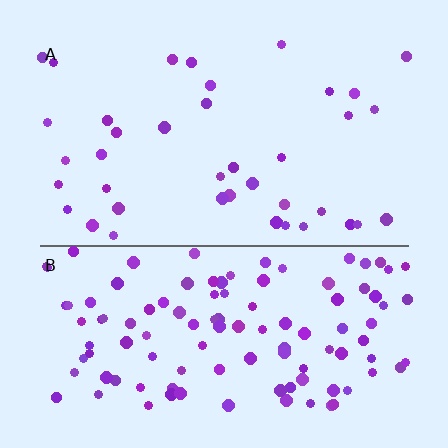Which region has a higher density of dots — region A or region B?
B (the bottom).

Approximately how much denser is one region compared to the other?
Approximately 2.9× — region B over region A.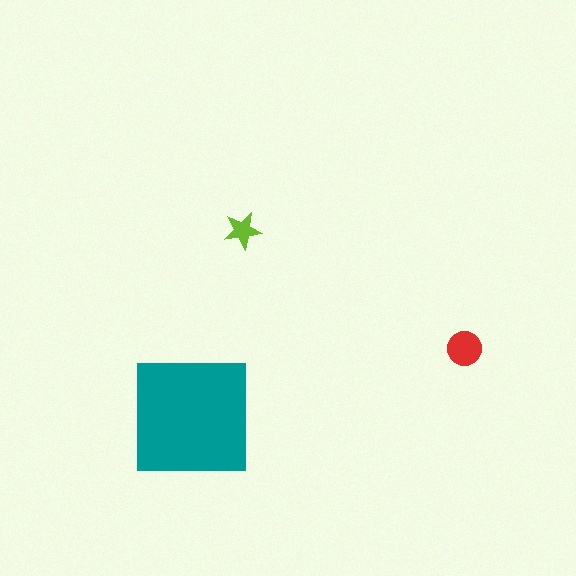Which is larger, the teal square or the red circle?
The teal square.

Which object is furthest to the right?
The red circle is rightmost.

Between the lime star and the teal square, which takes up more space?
The teal square.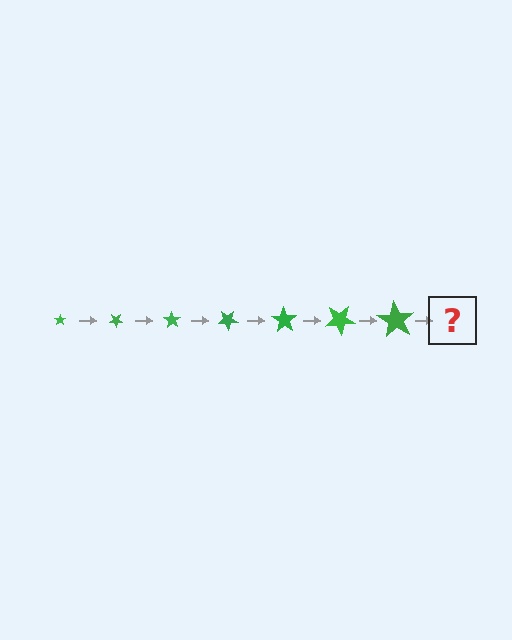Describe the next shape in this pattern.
It should be a star, larger than the previous one and rotated 245 degrees from the start.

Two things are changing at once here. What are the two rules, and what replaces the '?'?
The two rules are that the star grows larger each step and it rotates 35 degrees each step. The '?' should be a star, larger than the previous one and rotated 245 degrees from the start.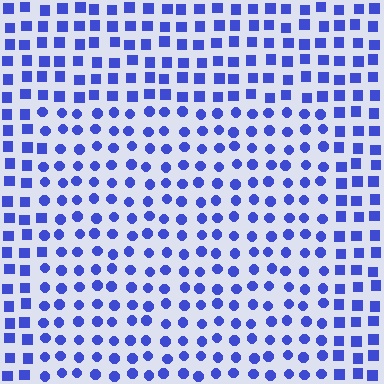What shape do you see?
I see a rectangle.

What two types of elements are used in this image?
The image uses circles inside the rectangle region and squares outside it.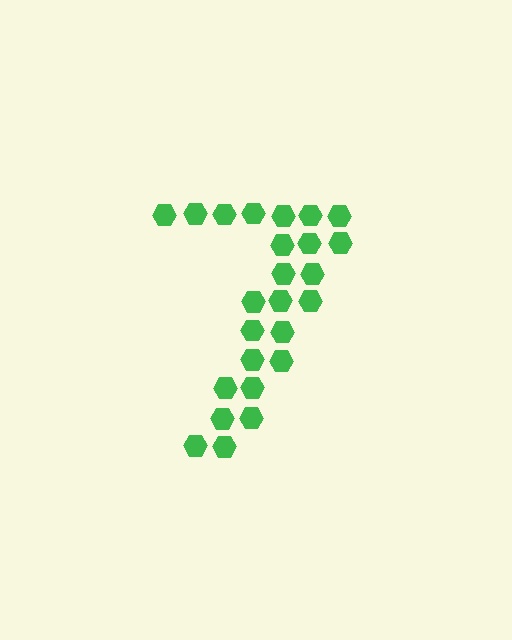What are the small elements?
The small elements are hexagons.